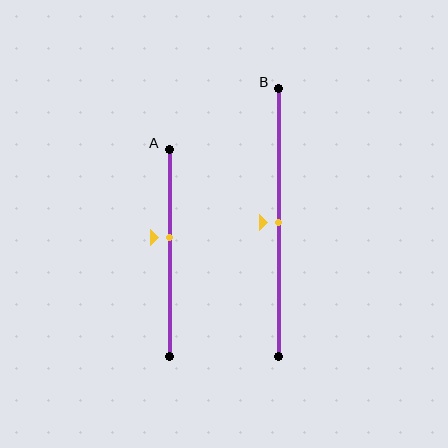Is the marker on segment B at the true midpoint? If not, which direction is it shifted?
Yes, the marker on segment B is at the true midpoint.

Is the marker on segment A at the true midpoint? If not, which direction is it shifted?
No, the marker on segment A is shifted upward by about 8% of the segment length.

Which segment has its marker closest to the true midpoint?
Segment B has its marker closest to the true midpoint.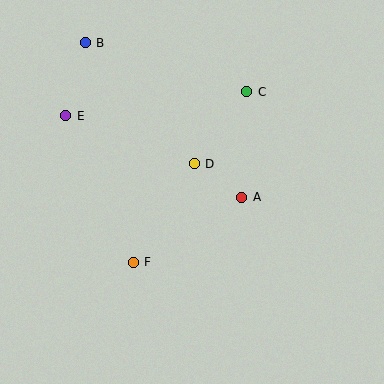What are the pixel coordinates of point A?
Point A is at (242, 197).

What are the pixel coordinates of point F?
Point F is at (133, 262).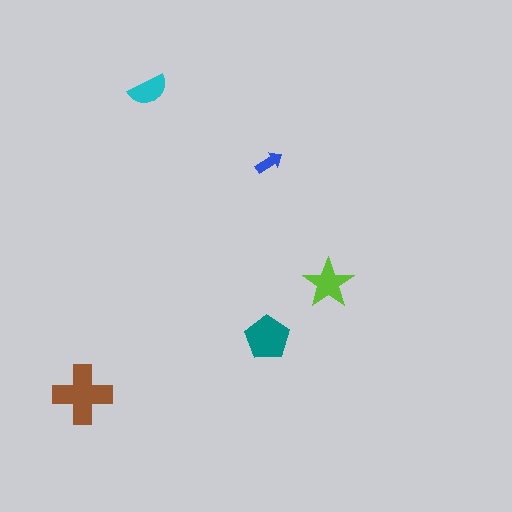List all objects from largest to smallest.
The brown cross, the teal pentagon, the lime star, the cyan semicircle, the blue arrow.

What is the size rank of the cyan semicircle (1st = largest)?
4th.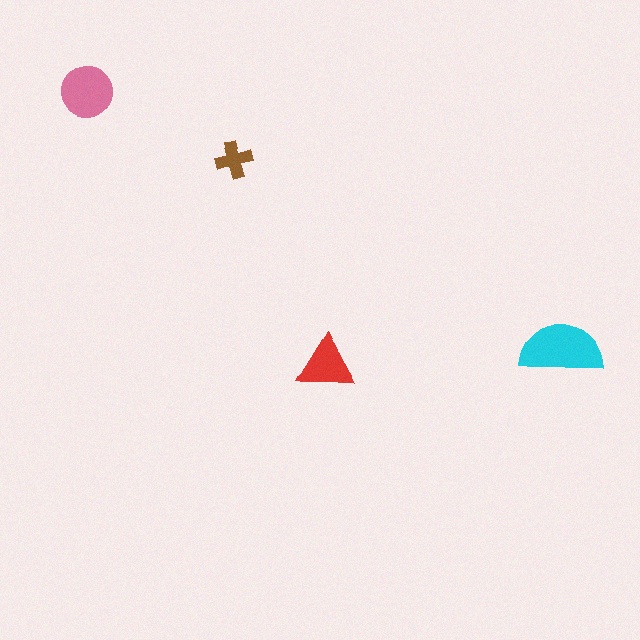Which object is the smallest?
The brown cross.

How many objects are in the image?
There are 4 objects in the image.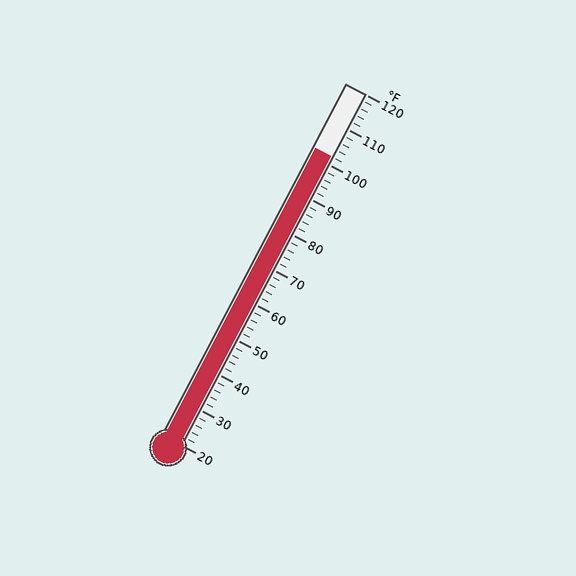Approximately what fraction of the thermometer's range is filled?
The thermometer is filled to approximately 80% of its range.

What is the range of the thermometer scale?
The thermometer scale ranges from 20°F to 120°F.